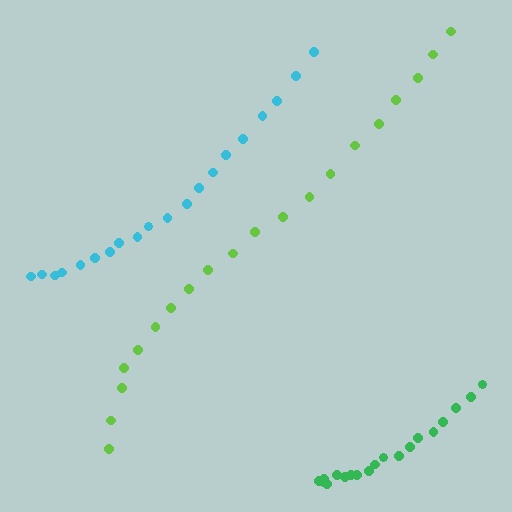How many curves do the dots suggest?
There are 3 distinct paths.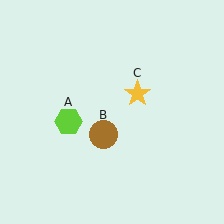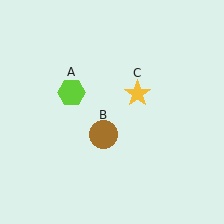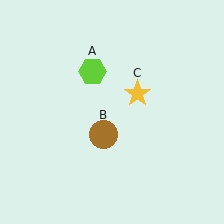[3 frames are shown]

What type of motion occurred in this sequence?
The lime hexagon (object A) rotated clockwise around the center of the scene.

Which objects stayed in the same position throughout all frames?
Brown circle (object B) and yellow star (object C) remained stationary.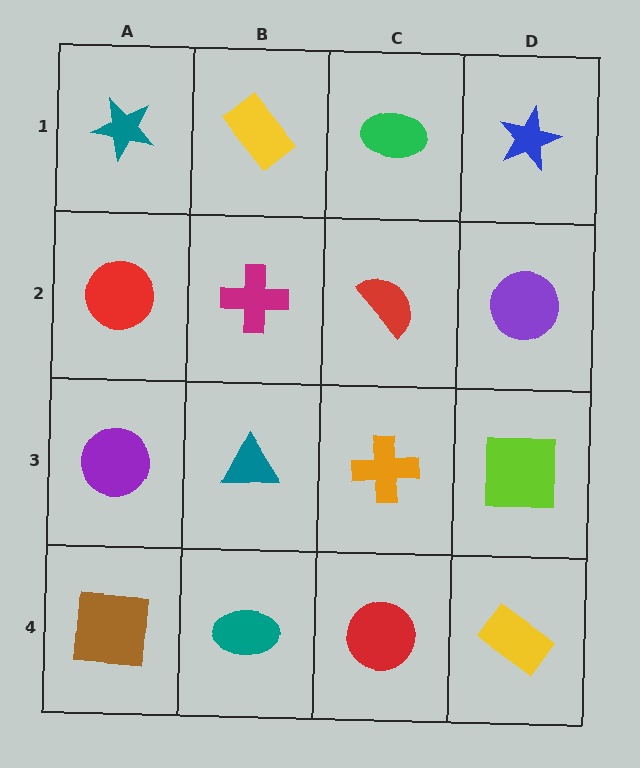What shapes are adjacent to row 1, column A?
A red circle (row 2, column A), a yellow rectangle (row 1, column B).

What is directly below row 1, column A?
A red circle.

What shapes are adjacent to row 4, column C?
An orange cross (row 3, column C), a teal ellipse (row 4, column B), a yellow rectangle (row 4, column D).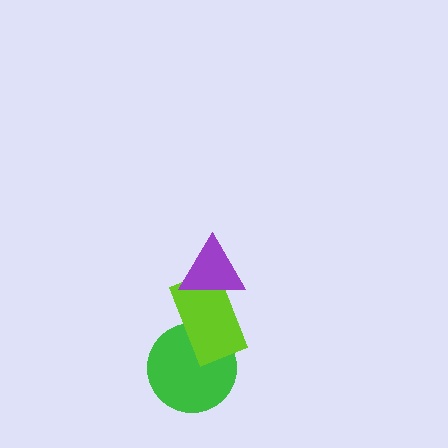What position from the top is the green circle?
The green circle is 3rd from the top.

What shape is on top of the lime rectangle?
The purple triangle is on top of the lime rectangle.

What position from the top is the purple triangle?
The purple triangle is 1st from the top.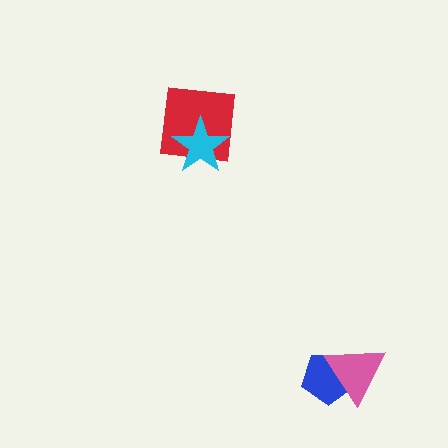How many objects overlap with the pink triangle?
1 object overlaps with the pink triangle.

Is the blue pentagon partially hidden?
Yes, it is partially covered by another shape.